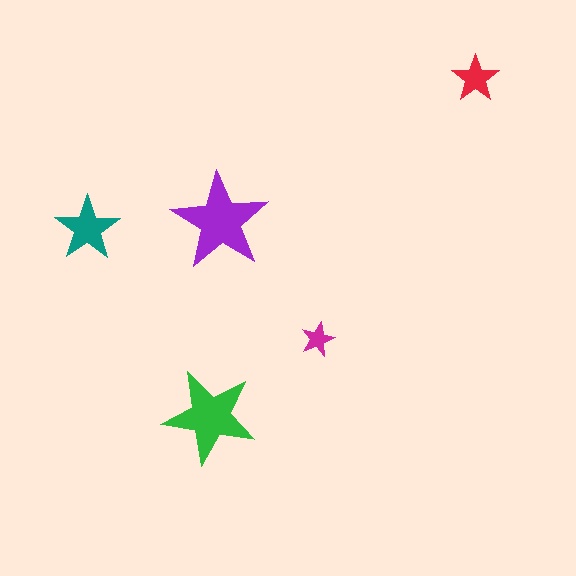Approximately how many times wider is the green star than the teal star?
About 1.5 times wider.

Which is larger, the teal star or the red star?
The teal one.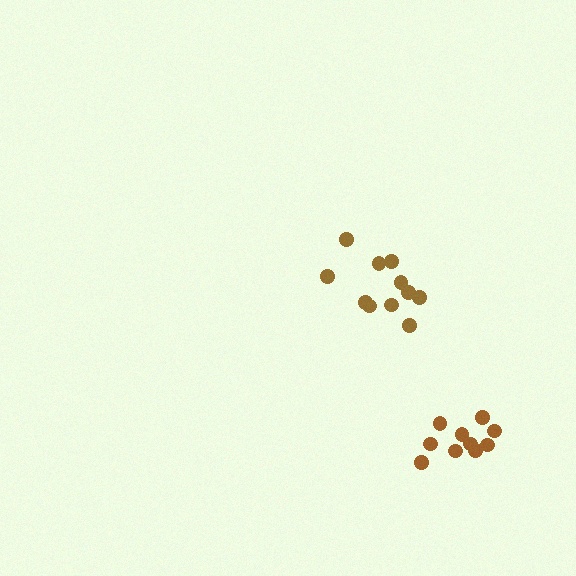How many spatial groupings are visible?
There are 2 spatial groupings.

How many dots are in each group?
Group 1: 10 dots, Group 2: 11 dots (21 total).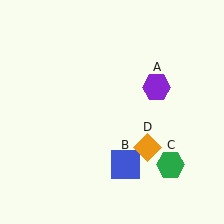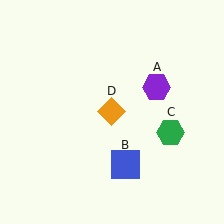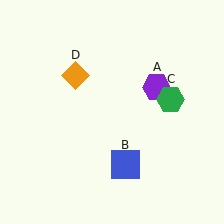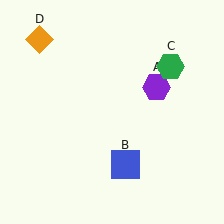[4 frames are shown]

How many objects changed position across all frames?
2 objects changed position: green hexagon (object C), orange diamond (object D).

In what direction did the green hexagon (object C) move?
The green hexagon (object C) moved up.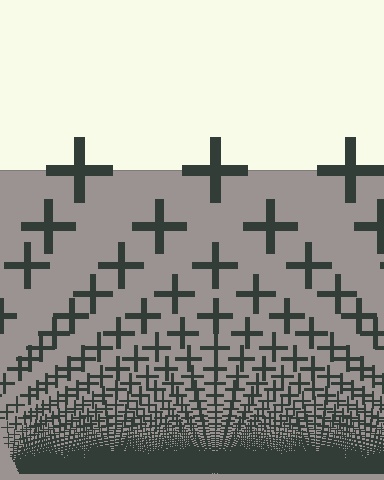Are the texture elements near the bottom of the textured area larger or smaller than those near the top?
Smaller. The gradient is inverted — elements near the bottom are smaller and denser.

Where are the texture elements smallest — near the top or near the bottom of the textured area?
Near the bottom.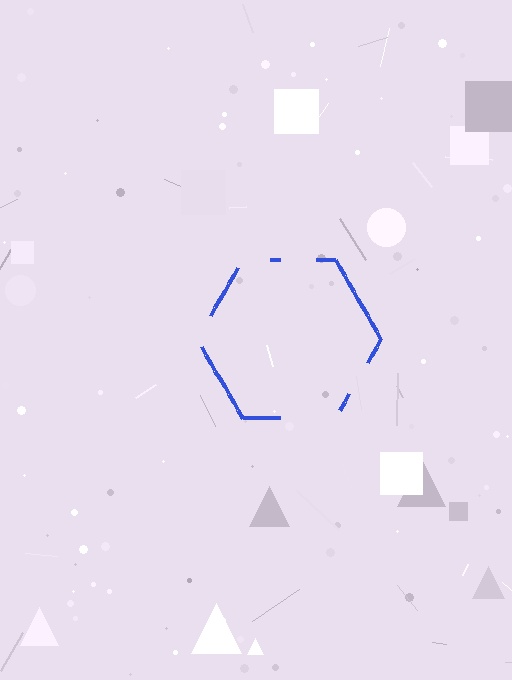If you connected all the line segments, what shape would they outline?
They would outline a hexagon.